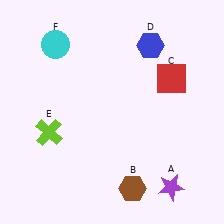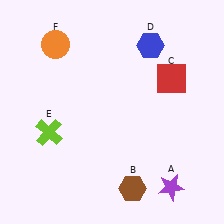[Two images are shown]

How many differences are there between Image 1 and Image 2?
There is 1 difference between the two images.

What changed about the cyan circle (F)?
In Image 1, F is cyan. In Image 2, it changed to orange.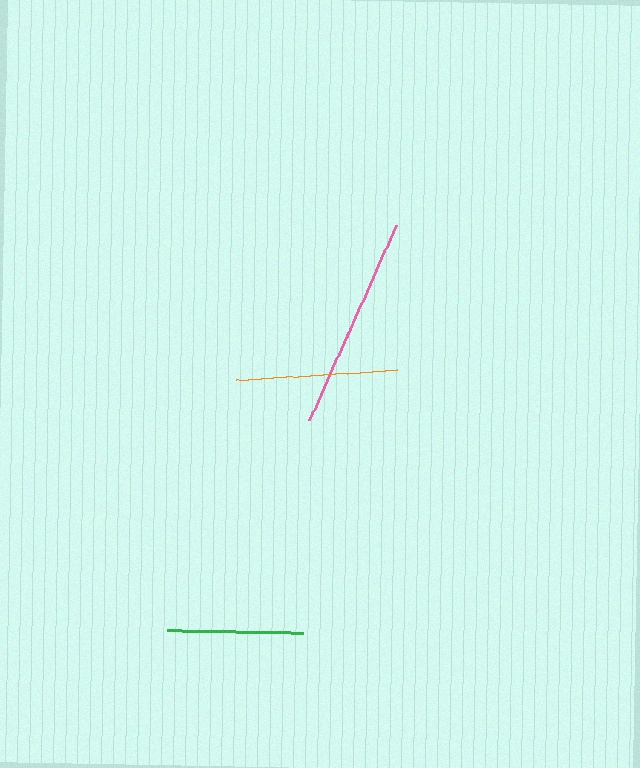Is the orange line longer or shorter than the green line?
The orange line is longer than the green line.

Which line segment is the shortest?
The green line is the shortest at approximately 135 pixels.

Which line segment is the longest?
The pink line is the longest at approximately 213 pixels.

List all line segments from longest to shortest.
From longest to shortest: pink, orange, green.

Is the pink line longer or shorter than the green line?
The pink line is longer than the green line.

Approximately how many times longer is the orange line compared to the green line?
The orange line is approximately 1.2 times the length of the green line.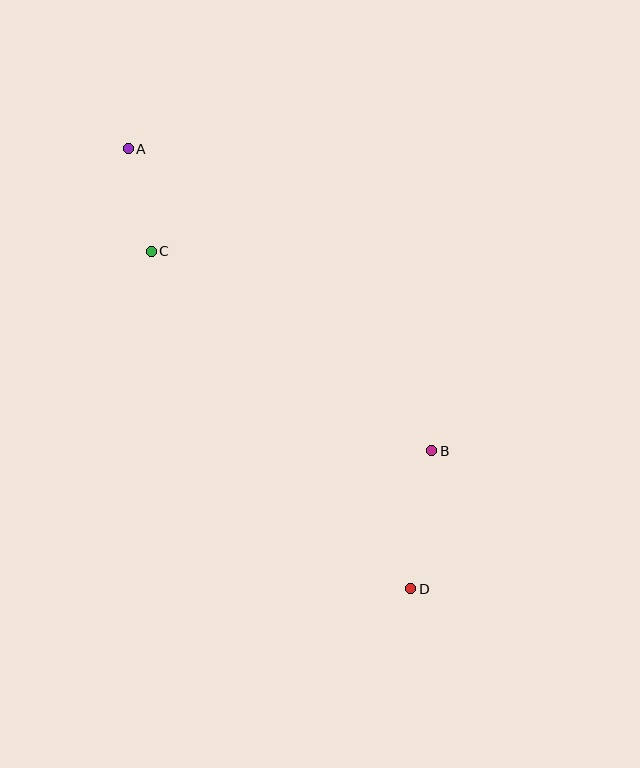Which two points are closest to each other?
Points A and C are closest to each other.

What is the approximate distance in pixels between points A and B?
The distance between A and B is approximately 428 pixels.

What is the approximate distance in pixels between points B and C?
The distance between B and C is approximately 344 pixels.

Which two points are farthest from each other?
Points A and D are farthest from each other.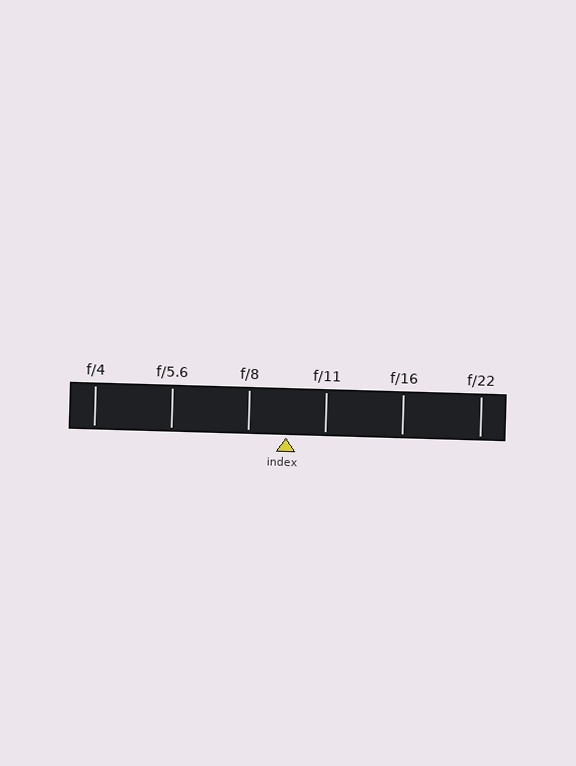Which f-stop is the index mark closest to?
The index mark is closest to f/8.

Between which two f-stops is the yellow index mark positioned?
The index mark is between f/8 and f/11.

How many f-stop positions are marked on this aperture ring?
There are 6 f-stop positions marked.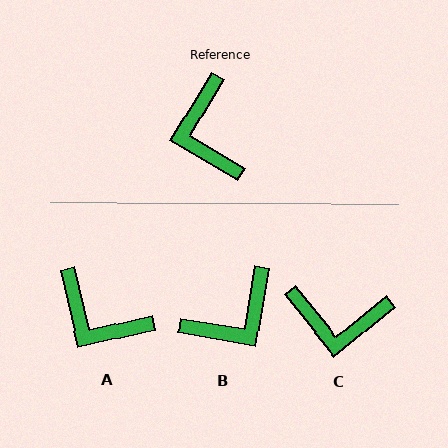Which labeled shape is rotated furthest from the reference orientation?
B, about 111 degrees away.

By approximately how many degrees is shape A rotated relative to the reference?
Approximately 44 degrees counter-clockwise.